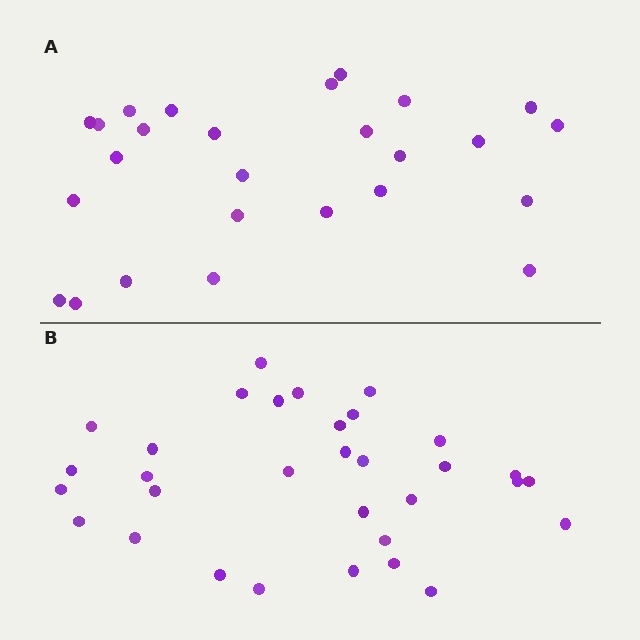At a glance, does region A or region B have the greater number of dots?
Region B (the bottom region) has more dots.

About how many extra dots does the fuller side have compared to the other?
Region B has about 6 more dots than region A.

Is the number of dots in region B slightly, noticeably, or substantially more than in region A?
Region B has only slightly more — the two regions are fairly close. The ratio is roughly 1.2 to 1.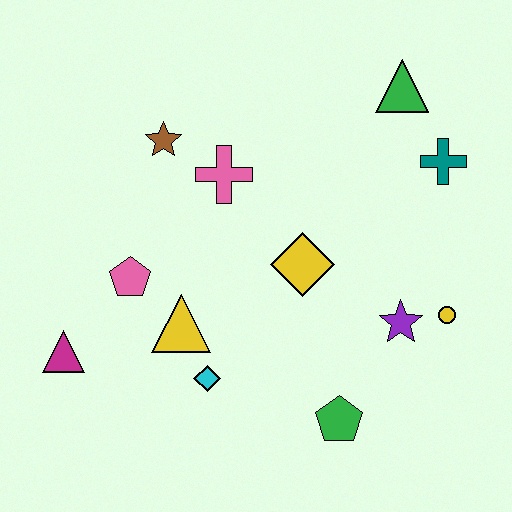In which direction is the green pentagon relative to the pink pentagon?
The green pentagon is to the right of the pink pentagon.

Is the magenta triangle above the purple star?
No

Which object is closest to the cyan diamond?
The yellow triangle is closest to the cyan diamond.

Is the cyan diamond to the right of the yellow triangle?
Yes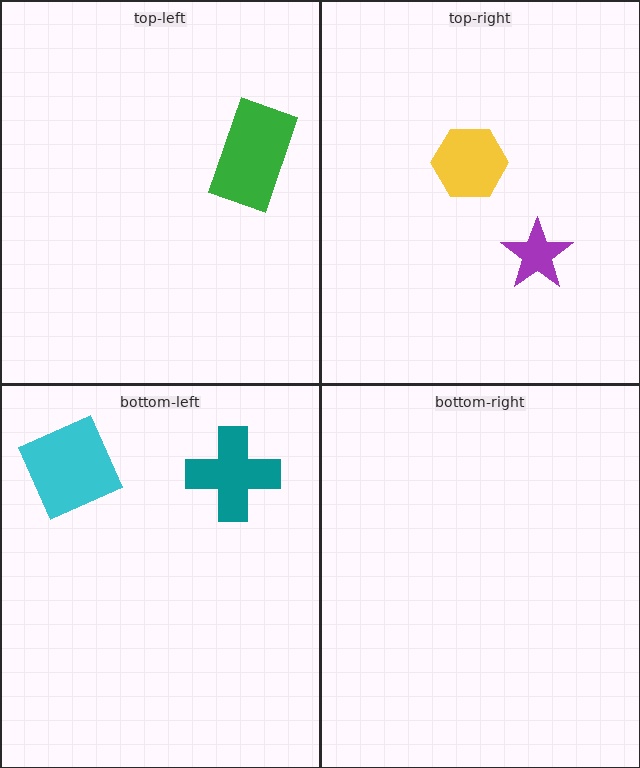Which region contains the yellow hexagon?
The top-right region.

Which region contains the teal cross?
The bottom-left region.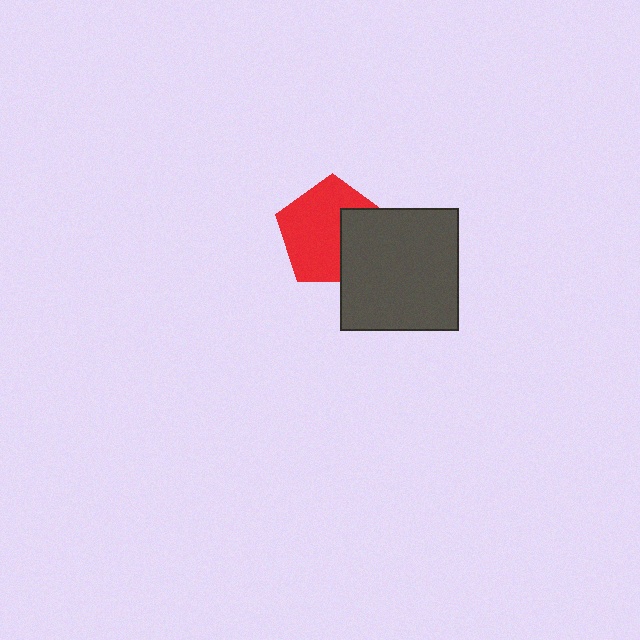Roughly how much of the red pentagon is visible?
Most of it is visible (roughly 66%).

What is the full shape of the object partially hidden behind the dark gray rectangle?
The partially hidden object is a red pentagon.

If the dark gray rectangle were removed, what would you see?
You would see the complete red pentagon.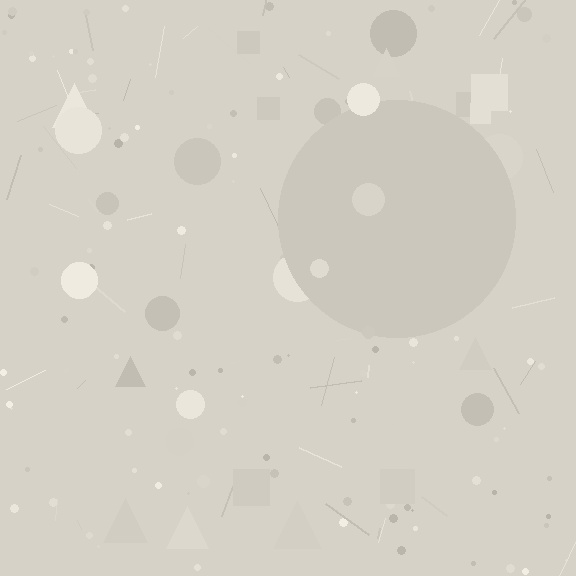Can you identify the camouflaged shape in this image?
The camouflaged shape is a circle.